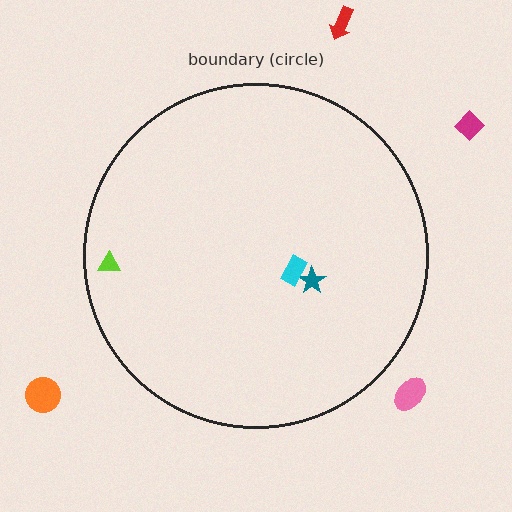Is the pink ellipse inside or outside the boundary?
Outside.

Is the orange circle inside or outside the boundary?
Outside.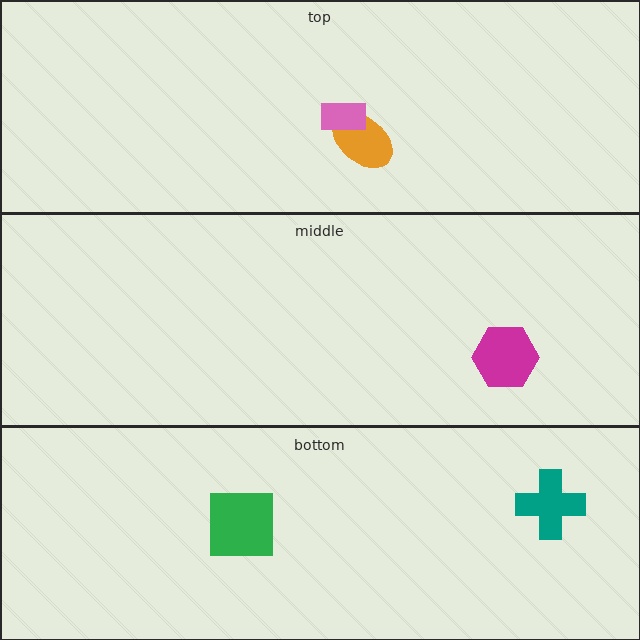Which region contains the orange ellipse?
The top region.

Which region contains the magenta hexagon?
The middle region.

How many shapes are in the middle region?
1.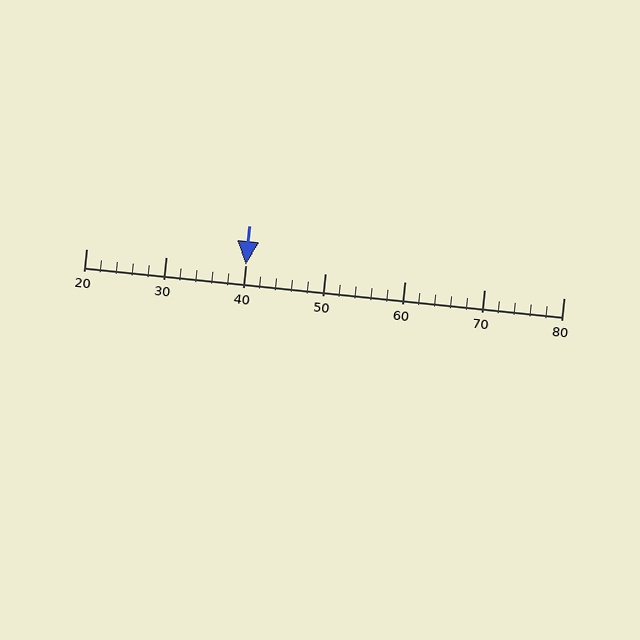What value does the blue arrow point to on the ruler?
The blue arrow points to approximately 40.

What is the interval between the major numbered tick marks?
The major tick marks are spaced 10 units apart.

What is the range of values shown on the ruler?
The ruler shows values from 20 to 80.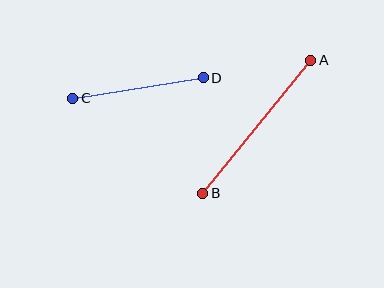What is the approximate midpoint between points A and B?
The midpoint is at approximately (257, 127) pixels.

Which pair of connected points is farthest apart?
Points A and B are farthest apart.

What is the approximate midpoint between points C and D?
The midpoint is at approximately (138, 88) pixels.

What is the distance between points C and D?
The distance is approximately 132 pixels.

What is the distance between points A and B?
The distance is approximately 172 pixels.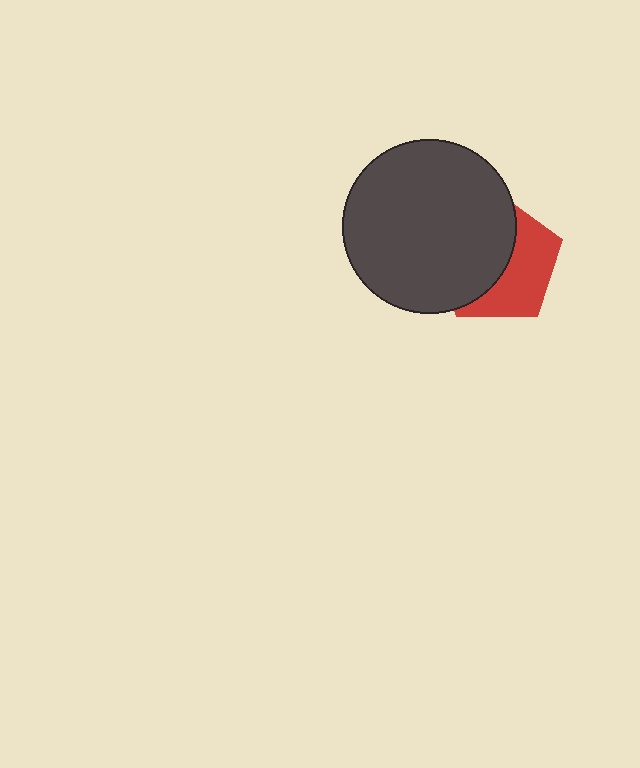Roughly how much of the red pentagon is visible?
About half of it is visible (roughly 45%).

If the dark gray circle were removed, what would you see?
You would see the complete red pentagon.